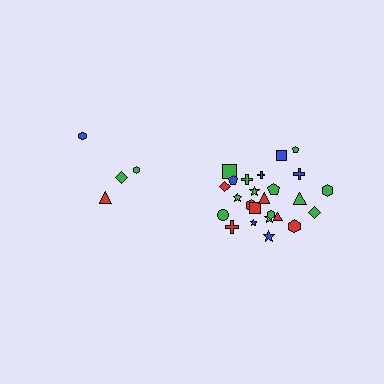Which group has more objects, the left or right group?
The right group.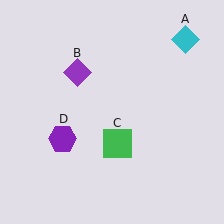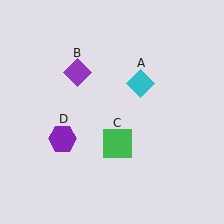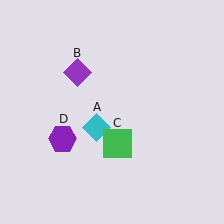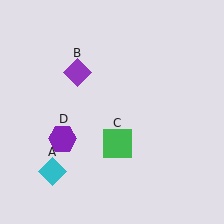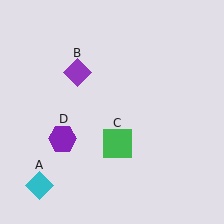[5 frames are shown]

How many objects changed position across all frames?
1 object changed position: cyan diamond (object A).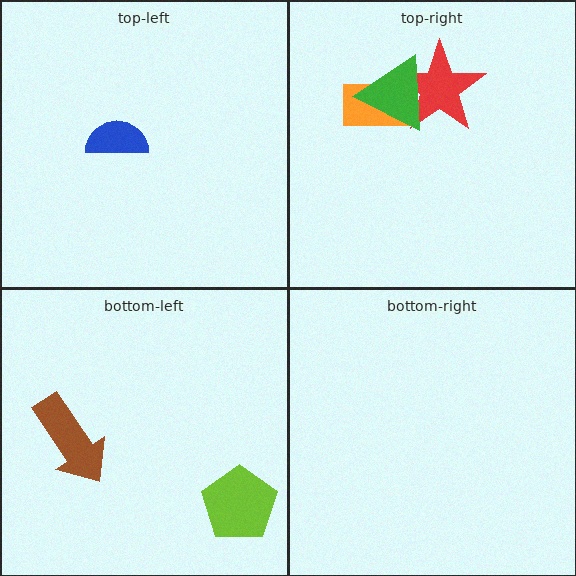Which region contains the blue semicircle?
The top-left region.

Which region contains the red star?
The top-right region.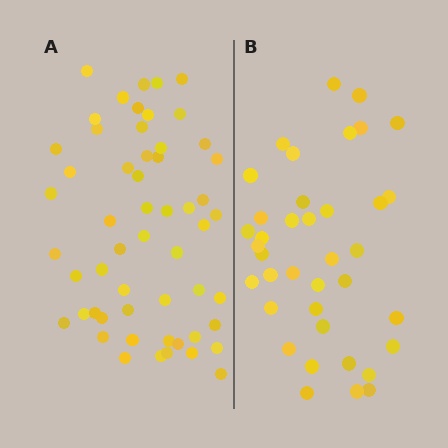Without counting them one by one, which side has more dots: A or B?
Region A (the left region) has more dots.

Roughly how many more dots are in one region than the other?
Region A has approximately 15 more dots than region B.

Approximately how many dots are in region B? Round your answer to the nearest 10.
About 40 dots. (The exact count is 38, which rounds to 40.)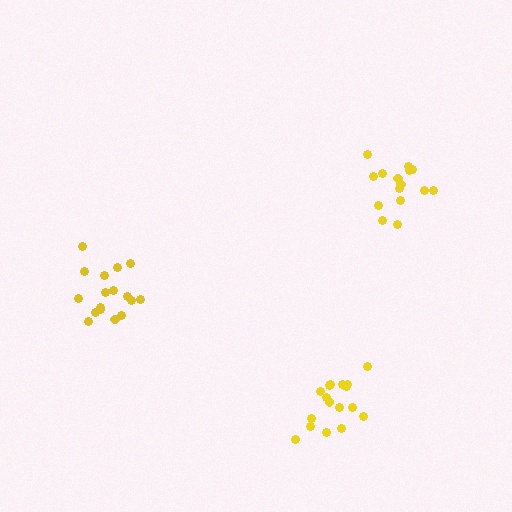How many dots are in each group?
Group 1: 17 dots, Group 2: 17 dots, Group 3: 15 dots (49 total).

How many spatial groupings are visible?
There are 3 spatial groupings.